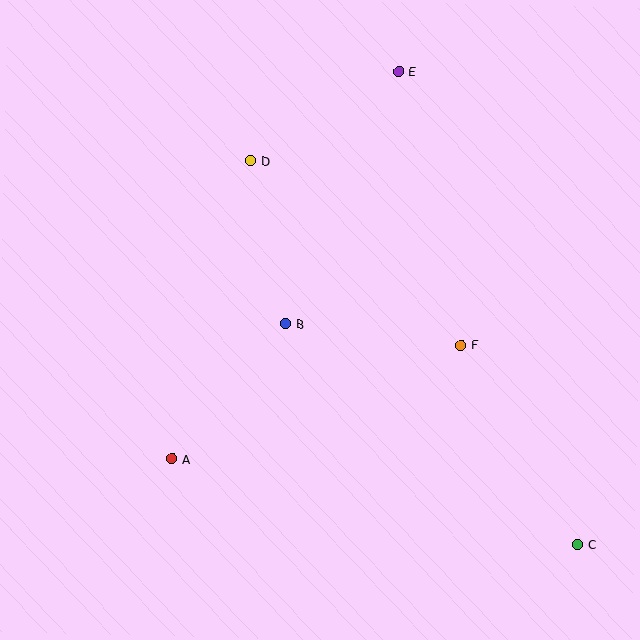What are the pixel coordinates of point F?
Point F is at (461, 345).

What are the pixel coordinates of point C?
Point C is at (578, 544).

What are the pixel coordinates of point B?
Point B is at (285, 324).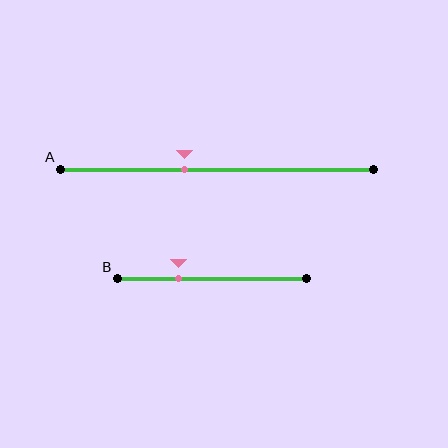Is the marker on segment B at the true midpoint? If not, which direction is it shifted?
No, the marker on segment B is shifted to the left by about 18% of the segment length.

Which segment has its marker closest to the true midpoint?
Segment A has its marker closest to the true midpoint.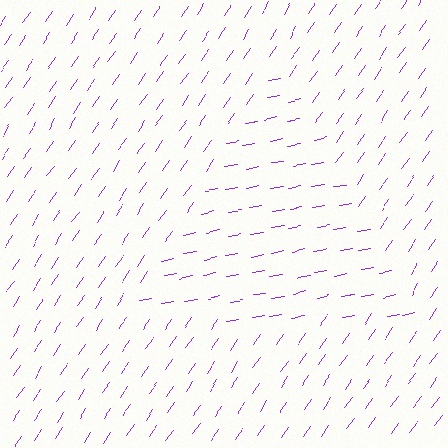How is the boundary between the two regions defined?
The boundary is defined purely by a change in line orientation (approximately 45 degrees difference). All lines are the same color and thickness.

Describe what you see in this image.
The image is filled with small purple line segments. A triangle region in the image has lines oriented differently from the surrounding lines, creating a visible texture boundary.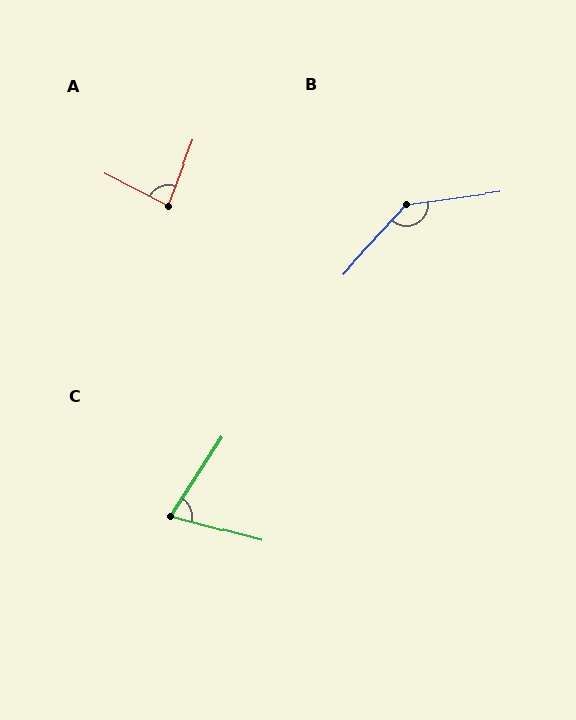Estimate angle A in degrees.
Approximately 84 degrees.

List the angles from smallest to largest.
C (72°), A (84°), B (140°).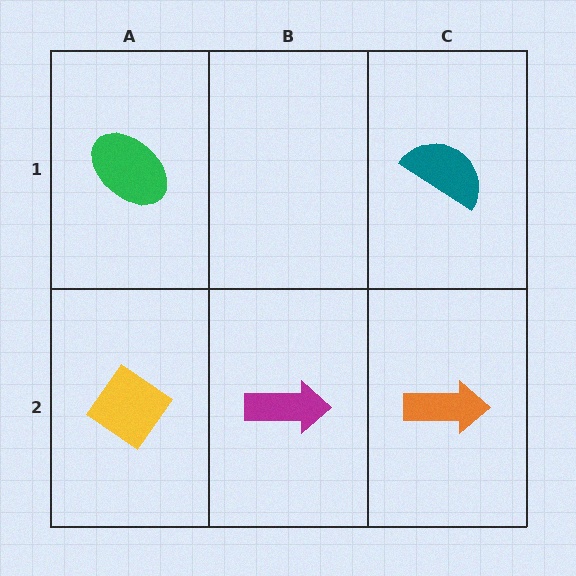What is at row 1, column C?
A teal semicircle.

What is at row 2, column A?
A yellow diamond.